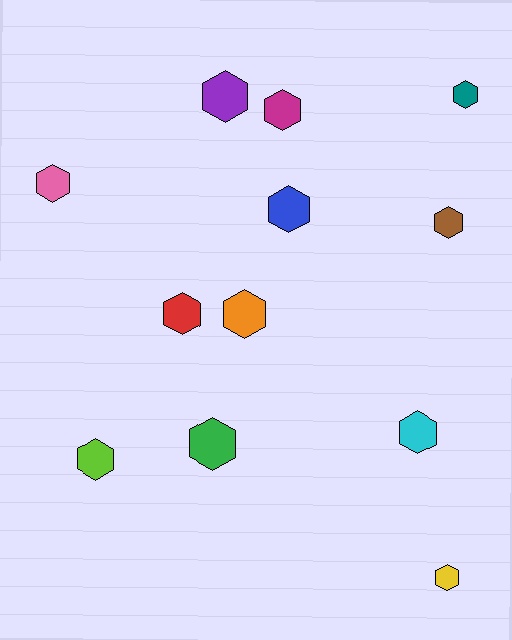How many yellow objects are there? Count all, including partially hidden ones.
There is 1 yellow object.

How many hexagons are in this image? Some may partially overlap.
There are 12 hexagons.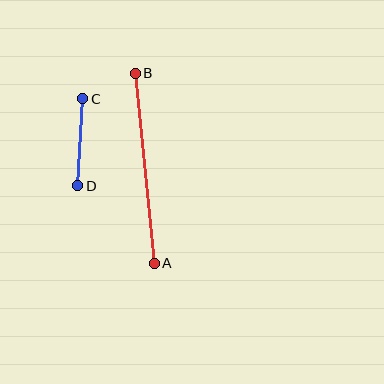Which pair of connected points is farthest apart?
Points A and B are farthest apart.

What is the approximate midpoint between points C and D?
The midpoint is at approximately (80, 142) pixels.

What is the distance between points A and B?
The distance is approximately 191 pixels.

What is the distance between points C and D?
The distance is approximately 87 pixels.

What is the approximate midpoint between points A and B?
The midpoint is at approximately (145, 168) pixels.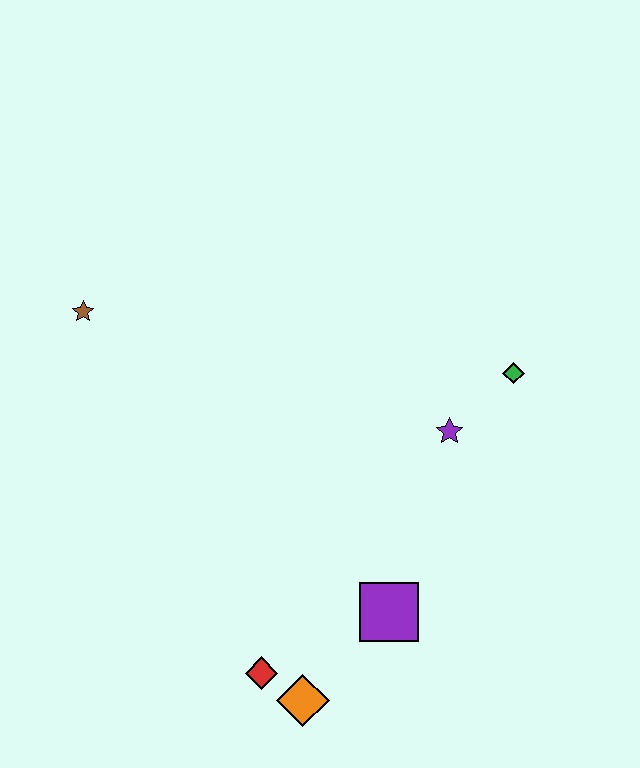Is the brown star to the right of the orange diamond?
No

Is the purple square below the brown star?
Yes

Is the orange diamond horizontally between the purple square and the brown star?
Yes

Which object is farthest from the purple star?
The brown star is farthest from the purple star.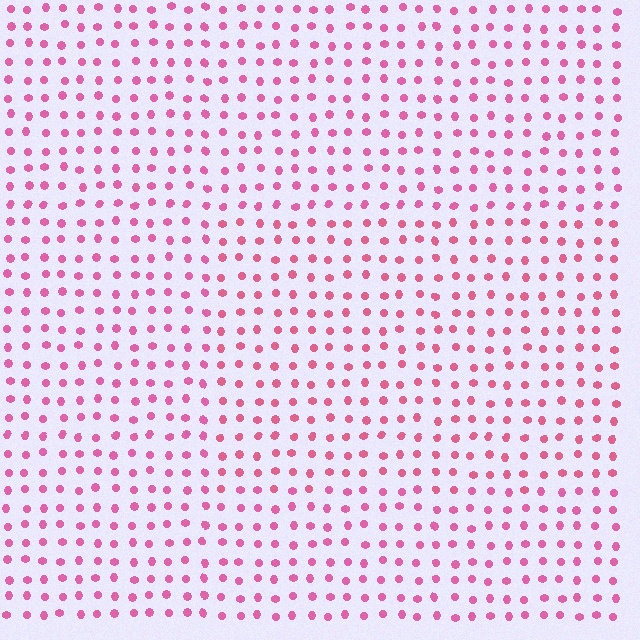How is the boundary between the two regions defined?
The boundary is defined purely by a slight shift in hue (about 14 degrees). Spacing, size, and orientation are identical on both sides.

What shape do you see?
I see a rectangle.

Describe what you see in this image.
The image is filled with small pink elements in a uniform arrangement. A rectangle-shaped region is visible where the elements are tinted to a slightly different hue, forming a subtle color boundary.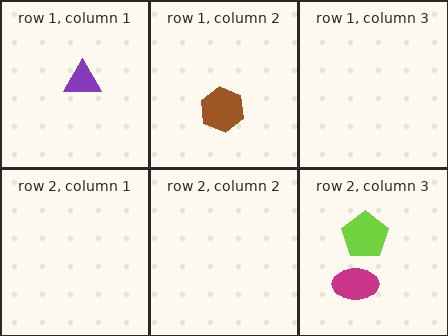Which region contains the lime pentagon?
The row 2, column 3 region.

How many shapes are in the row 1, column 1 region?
1.